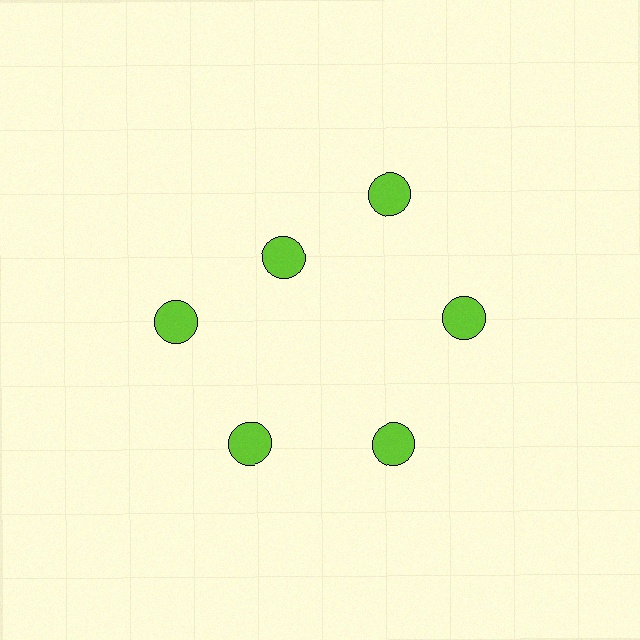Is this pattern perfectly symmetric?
No. The 6 lime circles are arranged in a ring, but one element near the 11 o'clock position is pulled inward toward the center, breaking the 6-fold rotational symmetry.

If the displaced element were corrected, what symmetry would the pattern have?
It would have 6-fold rotational symmetry — the pattern would map onto itself every 60 degrees.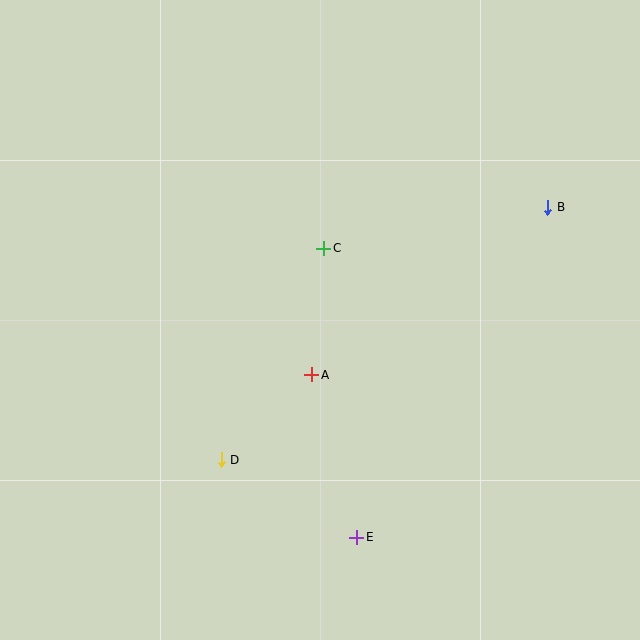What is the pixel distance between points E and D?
The distance between E and D is 156 pixels.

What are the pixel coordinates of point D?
Point D is at (221, 460).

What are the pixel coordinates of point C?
Point C is at (324, 248).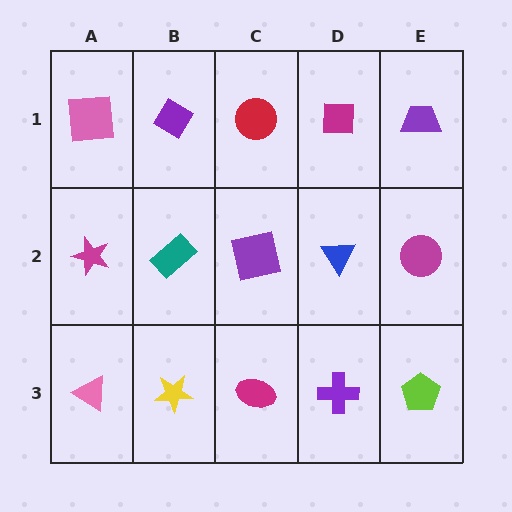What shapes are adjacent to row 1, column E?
A magenta circle (row 2, column E), a magenta square (row 1, column D).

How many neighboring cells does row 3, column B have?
3.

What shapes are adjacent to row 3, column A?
A magenta star (row 2, column A), a yellow star (row 3, column B).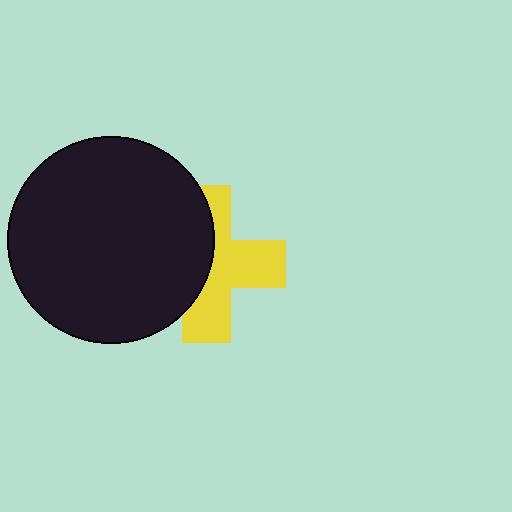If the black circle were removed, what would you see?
You would see the complete yellow cross.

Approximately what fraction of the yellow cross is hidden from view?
Roughly 45% of the yellow cross is hidden behind the black circle.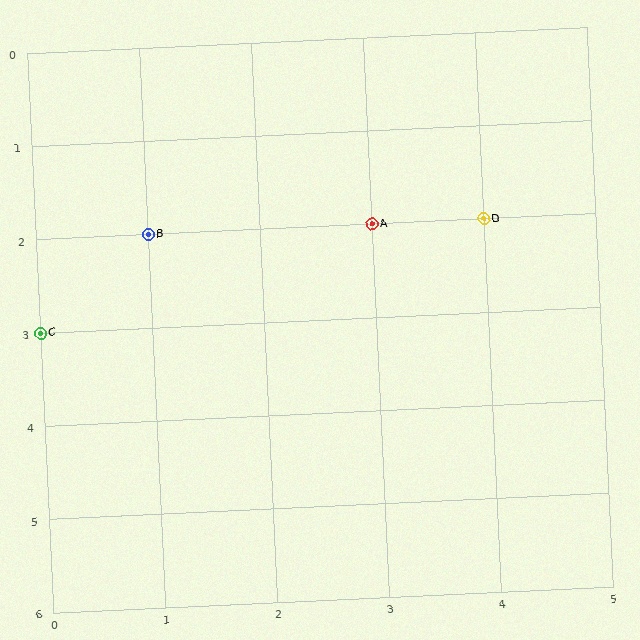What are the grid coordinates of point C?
Point C is at grid coordinates (0, 3).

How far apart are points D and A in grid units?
Points D and A are 1 column apart.